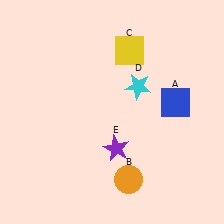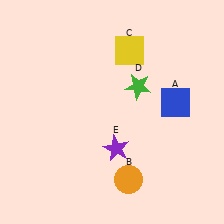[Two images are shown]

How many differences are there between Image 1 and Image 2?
There is 1 difference between the two images.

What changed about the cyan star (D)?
In Image 1, D is cyan. In Image 2, it changed to green.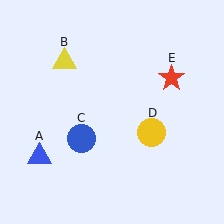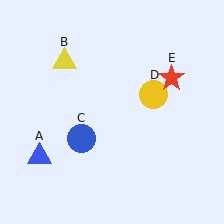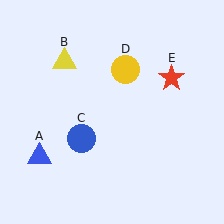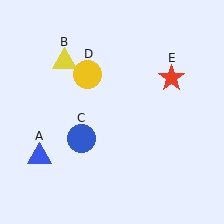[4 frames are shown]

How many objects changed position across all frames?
1 object changed position: yellow circle (object D).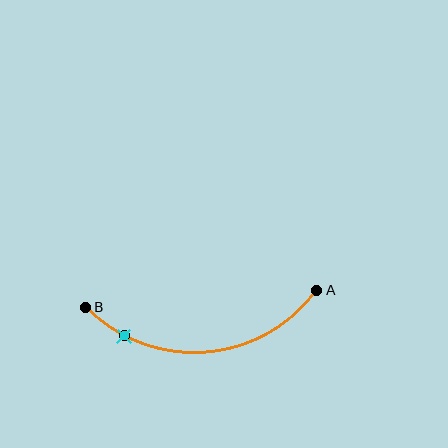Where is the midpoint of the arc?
The arc midpoint is the point on the curve farthest from the straight line joining A and B. It sits below that line.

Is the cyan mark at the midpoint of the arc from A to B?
No. The cyan mark lies on the arc but is closer to endpoint B. The arc midpoint would be at the point on the curve equidistant along the arc from both A and B.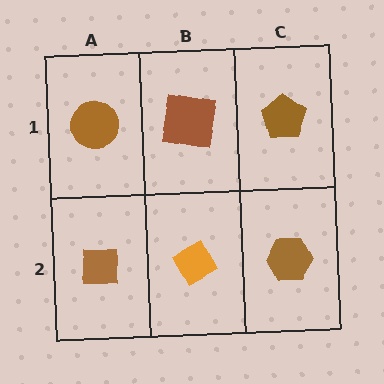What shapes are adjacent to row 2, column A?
A brown circle (row 1, column A), an orange diamond (row 2, column B).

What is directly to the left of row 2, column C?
An orange diamond.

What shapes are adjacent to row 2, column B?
A brown square (row 1, column B), a brown square (row 2, column A), a brown hexagon (row 2, column C).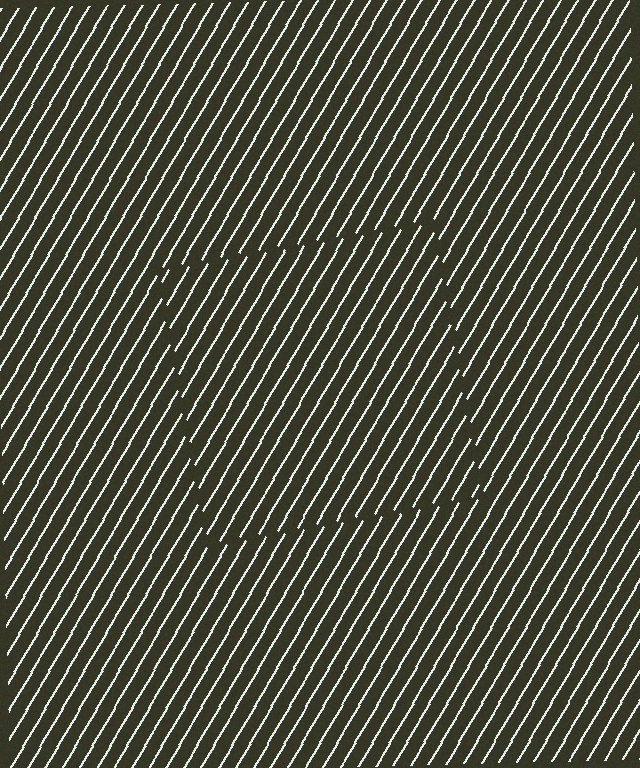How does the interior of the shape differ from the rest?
The interior of the shape contains the same grating, shifted by half a period — the contour is defined by the phase discontinuity where line-ends from the inner and outer gratings abut.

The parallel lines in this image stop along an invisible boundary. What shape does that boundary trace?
An illusory square. The interior of the shape contains the same grating, shifted by half a period — the contour is defined by the phase discontinuity where line-ends from the inner and outer gratings abut.